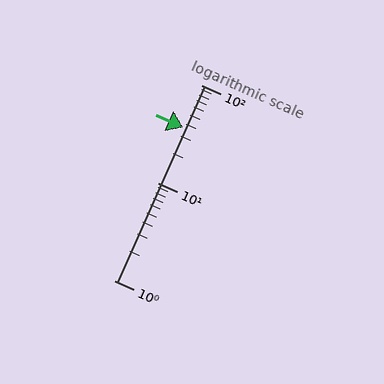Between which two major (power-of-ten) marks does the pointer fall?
The pointer is between 10 and 100.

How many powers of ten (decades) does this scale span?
The scale spans 2 decades, from 1 to 100.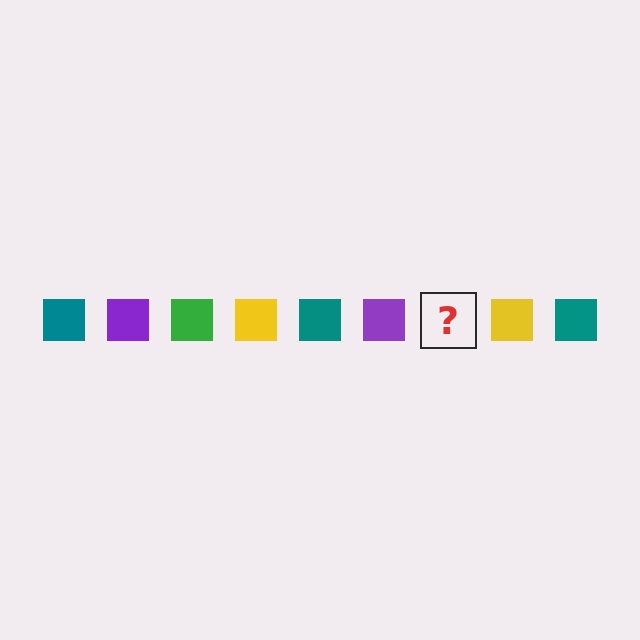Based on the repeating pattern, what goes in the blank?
The blank should be a green square.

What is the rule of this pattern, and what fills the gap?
The rule is that the pattern cycles through teal, purple, green, yellow squares. The gap should be filled with a green square.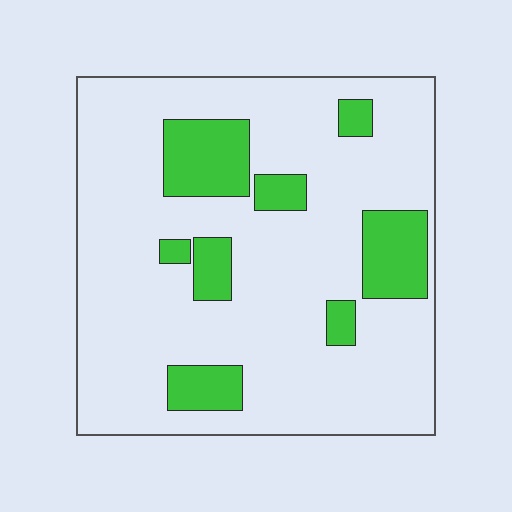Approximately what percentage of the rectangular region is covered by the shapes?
Approximately 20%.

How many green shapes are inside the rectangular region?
8.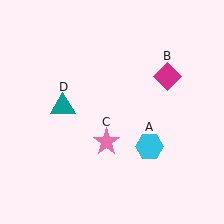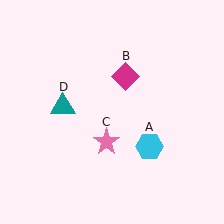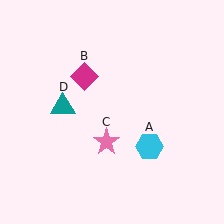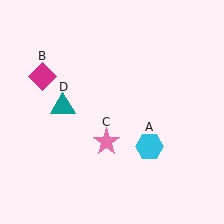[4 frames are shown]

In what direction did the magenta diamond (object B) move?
The magenta diamond (object B) moved left.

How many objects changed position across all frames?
1 object changed position: magenta diamond (object B).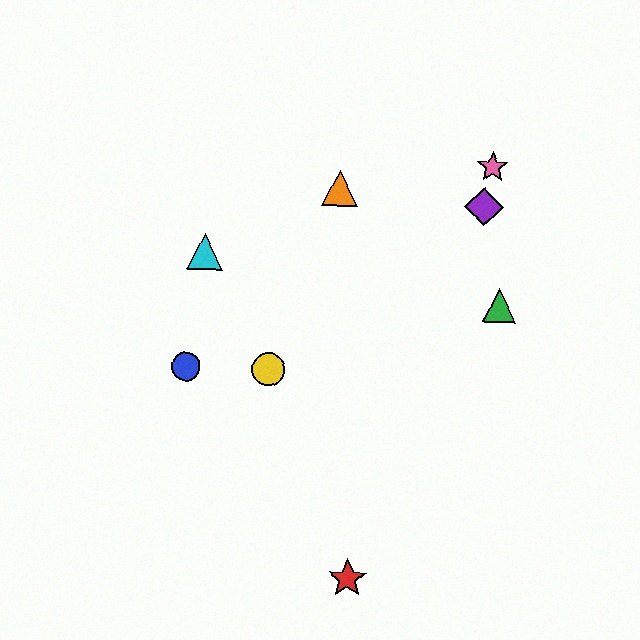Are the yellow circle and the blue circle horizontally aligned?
Yes, both are at y≈369.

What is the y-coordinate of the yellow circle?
The yellow circle is at y≈369.